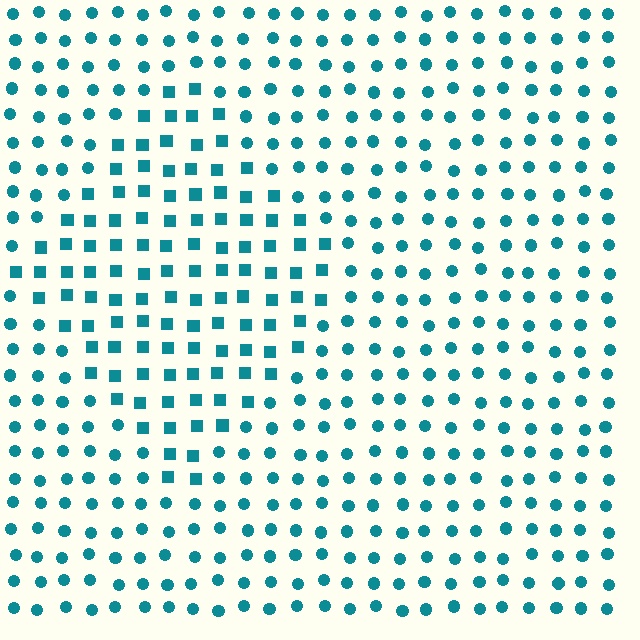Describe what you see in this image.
The image is filled with small teal elements arranged in a uniform grid. A diamond-shaped region contains squares, while the surrounding area contains circles. The boundary is defined purely by the change in element shape.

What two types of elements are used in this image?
The image uses squares inside the diamond region and circles outside it.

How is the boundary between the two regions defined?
The boundary is defined by a change in element shape: squares inside vs. circles outside. All elements share the same color and spacing.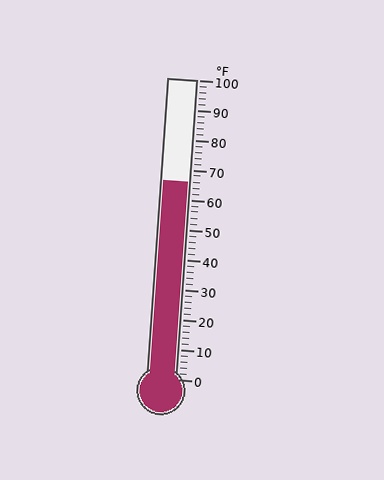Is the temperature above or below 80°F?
The temperature is below 80°F.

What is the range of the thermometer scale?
The thermometer scale ranges from 0°F to 100°F.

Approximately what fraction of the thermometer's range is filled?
The thermometer is filled to approximately 65% of its range.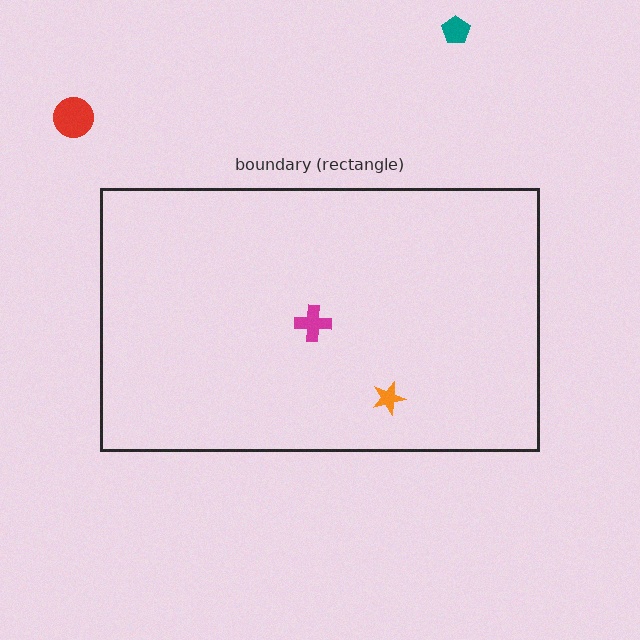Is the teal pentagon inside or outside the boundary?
Outside.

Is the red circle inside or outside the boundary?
Outside.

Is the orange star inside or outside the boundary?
Inside.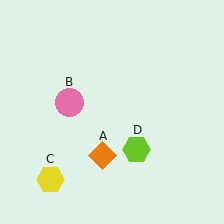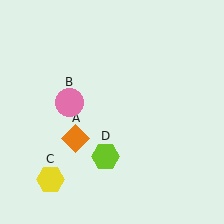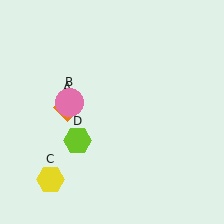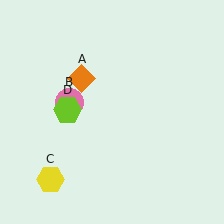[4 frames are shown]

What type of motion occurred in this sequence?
The orange diamond (object A), lime hexagon (object D) rotated clockwise around the center of the scene.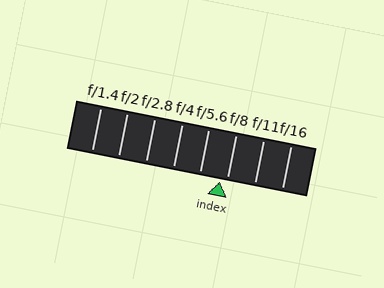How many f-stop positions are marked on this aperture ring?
There are 8 f-stop positions marked.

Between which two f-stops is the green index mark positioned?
The index mark is between f/5.6 and f/8.